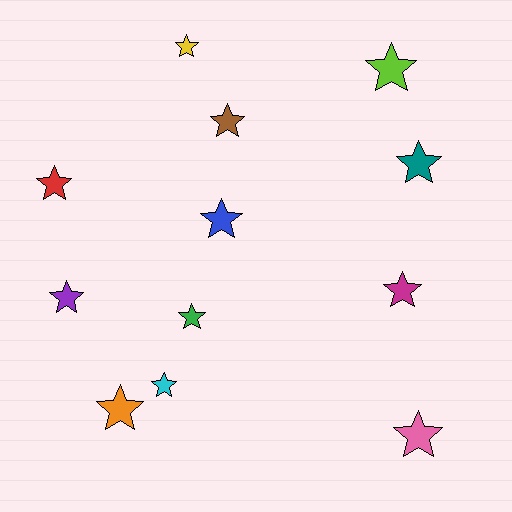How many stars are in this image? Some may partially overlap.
There are 12 stars.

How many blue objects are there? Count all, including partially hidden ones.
There is 1 blue object.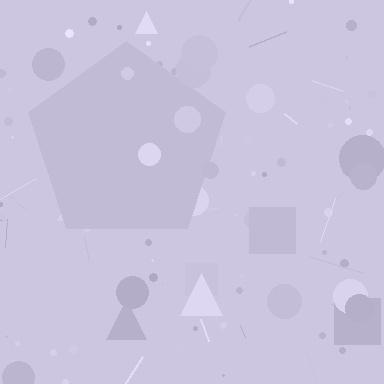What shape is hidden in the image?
A pentagon is hidden in the image.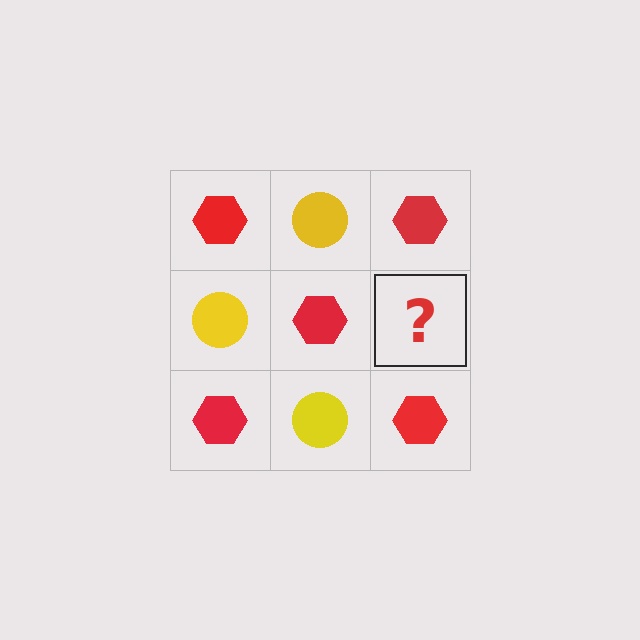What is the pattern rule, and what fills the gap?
The rule is that it alternates red hexagon and yellow circle in a checkerboard pattern. The gap should be filled with a yellow circle.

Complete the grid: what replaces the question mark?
The question mark should be replaced with a yellow circle.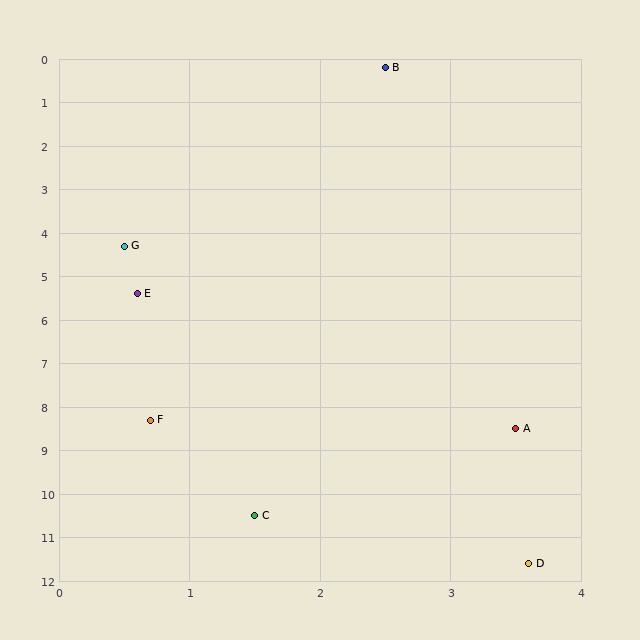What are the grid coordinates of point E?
Point E is at approximately (0.6, 5.4).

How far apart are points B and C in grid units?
Points B and C are about 10.3 grid units apart.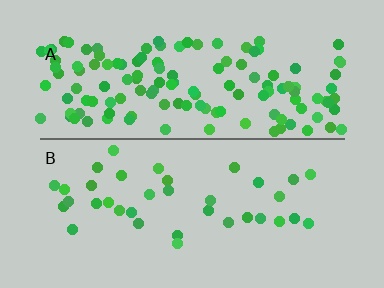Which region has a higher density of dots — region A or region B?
A (the top).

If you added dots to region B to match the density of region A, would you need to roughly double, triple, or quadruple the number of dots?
Approximately quadruple.